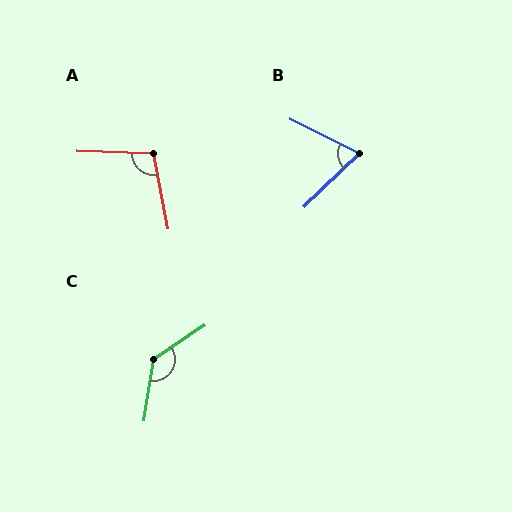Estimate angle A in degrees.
Approximately 102 degrees.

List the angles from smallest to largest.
B (70°), A (102°), C (133°).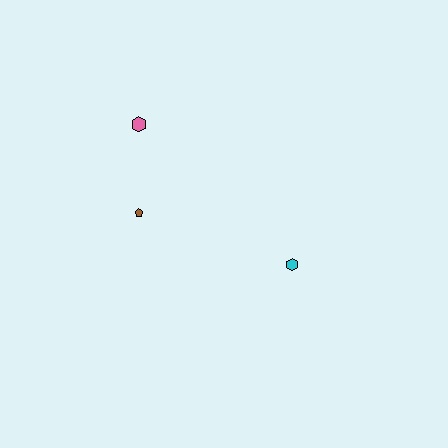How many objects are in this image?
There are 3 objects.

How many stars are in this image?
There are no stars.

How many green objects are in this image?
There are no green objects.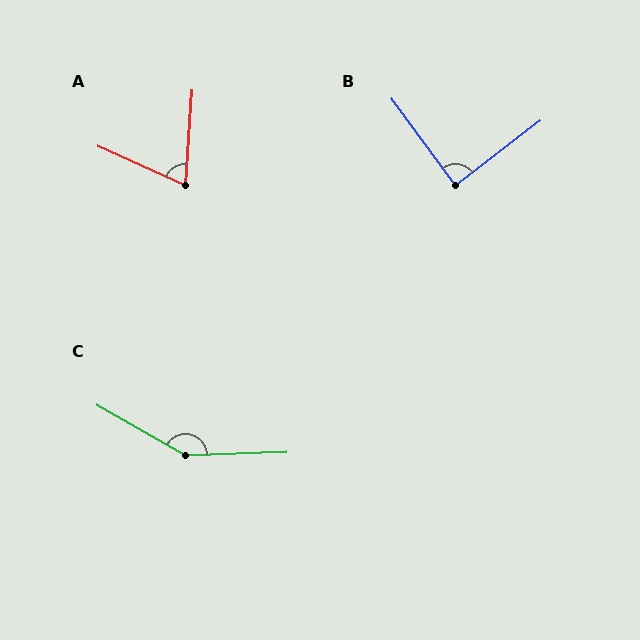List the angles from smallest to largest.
A (70°), B (89°), C (148°).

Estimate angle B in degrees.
Approximately 89 degrees.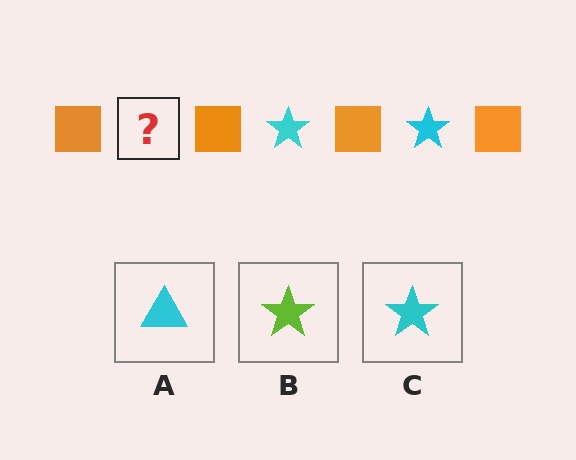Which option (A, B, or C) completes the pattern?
C.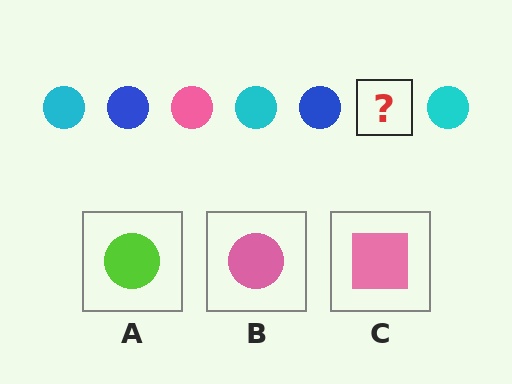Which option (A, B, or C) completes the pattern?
B.